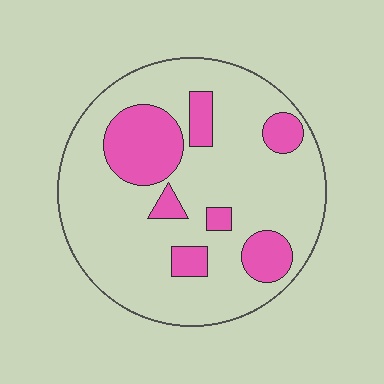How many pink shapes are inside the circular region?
7.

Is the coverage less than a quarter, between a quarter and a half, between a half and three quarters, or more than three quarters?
Less than a quarter.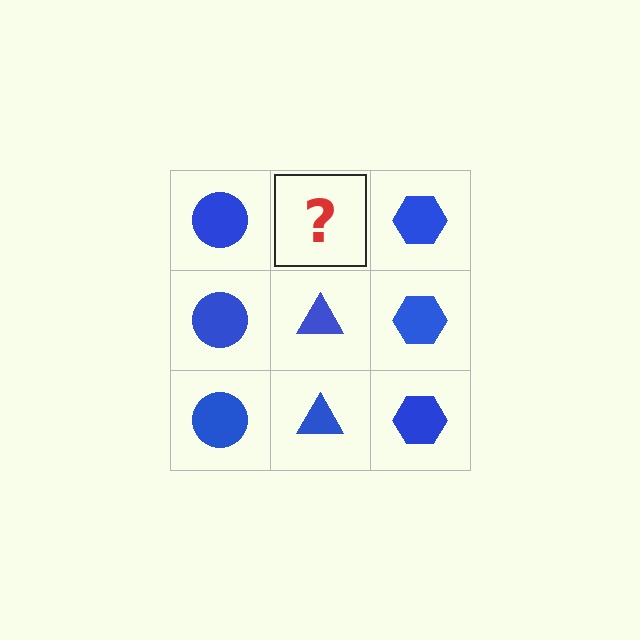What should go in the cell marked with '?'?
The missing cell should contain a blue triangle.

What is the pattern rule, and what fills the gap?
The rule is that each column has a consistent shape. The gap should be filled with a blue triangle.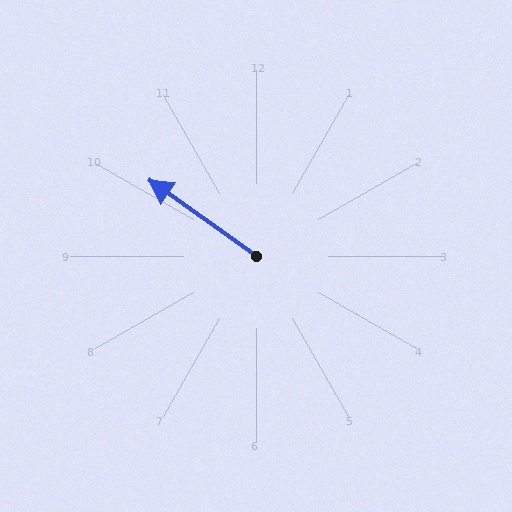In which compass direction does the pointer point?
Northwest.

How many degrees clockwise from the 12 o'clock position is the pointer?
Approximately 305 degrees.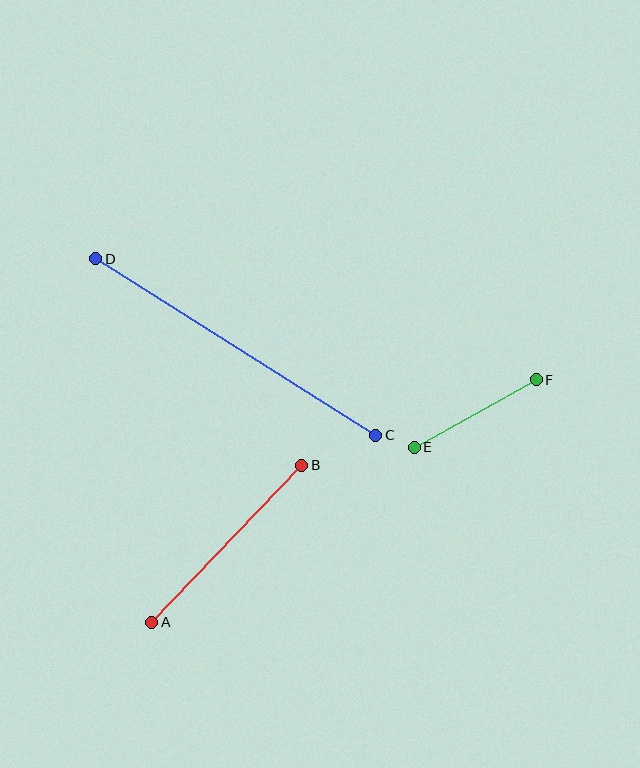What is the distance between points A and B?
The distance is approximately 217 pixels.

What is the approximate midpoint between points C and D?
The midpoint is at approximately (236, 347) pixels.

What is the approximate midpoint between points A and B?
The midpoint is at approximately (227, 544) pixels.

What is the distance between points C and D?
The distance is approximately 331 pixels.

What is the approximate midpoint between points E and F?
The midpoint is at approximately (475, 414) pixels.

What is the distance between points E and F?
The distance is approximately 140 pixels.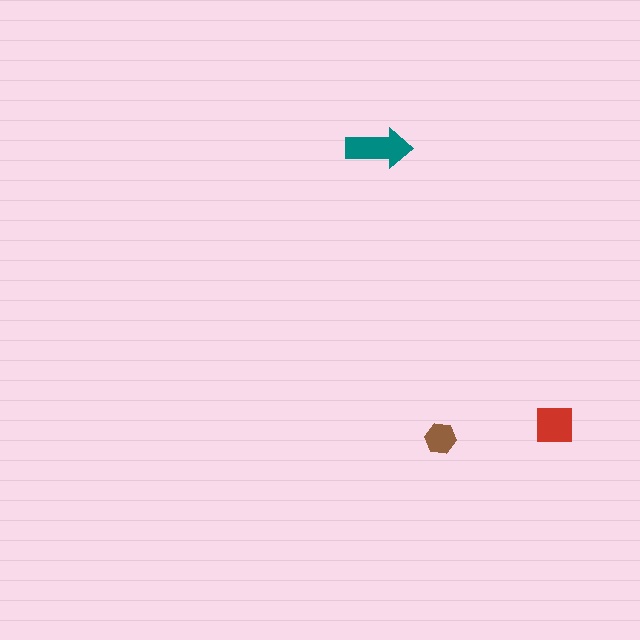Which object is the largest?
The teal arrow.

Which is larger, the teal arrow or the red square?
The teal arrow.